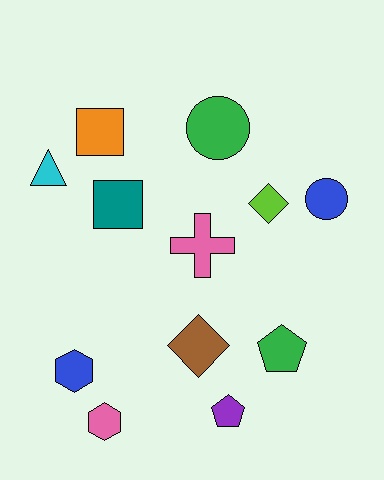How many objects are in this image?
There are 12 objects.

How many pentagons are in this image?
There are 2 pentagons.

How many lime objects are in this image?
There is 1 lime object.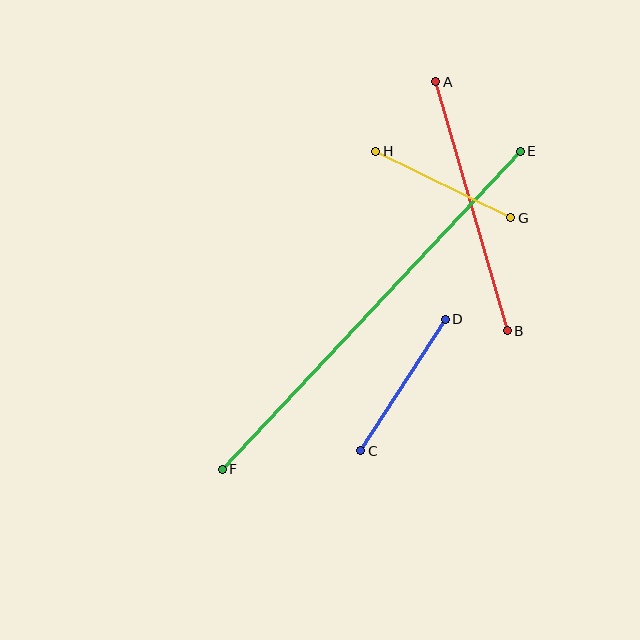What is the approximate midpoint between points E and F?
The midpoint is at approximately (371, 310) pixels.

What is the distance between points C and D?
The distance is approximately 156 pixels.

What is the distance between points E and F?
The distance is approximately 436 pixels.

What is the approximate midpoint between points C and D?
The midpoint is at approximately (403, 385) pixels.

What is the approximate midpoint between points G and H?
The midpoint is at approximately (443, 185) pixels.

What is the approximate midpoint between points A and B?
The midpoint is at approximately (472, 206) pixels.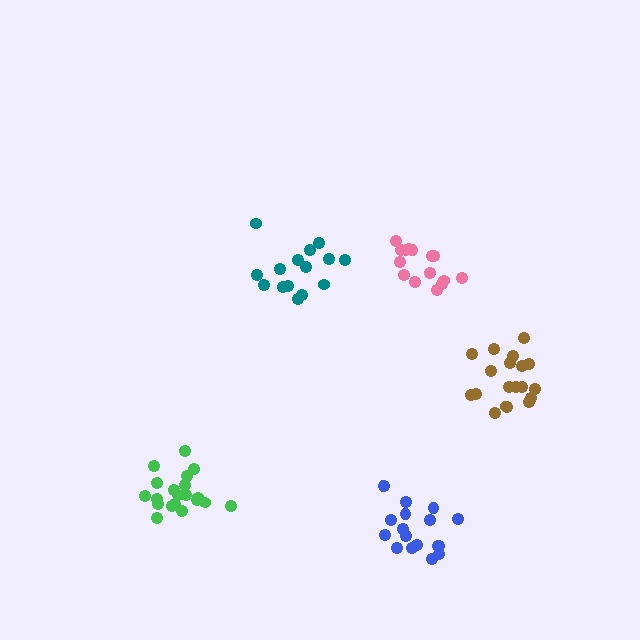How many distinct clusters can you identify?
There are 5 distinct clusters.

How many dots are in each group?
Group 1: 19 dots, Group 2: 15 dots, Group 3: 18 dots, Group 4: 20 dots, Group 5: 15 dots (87 total).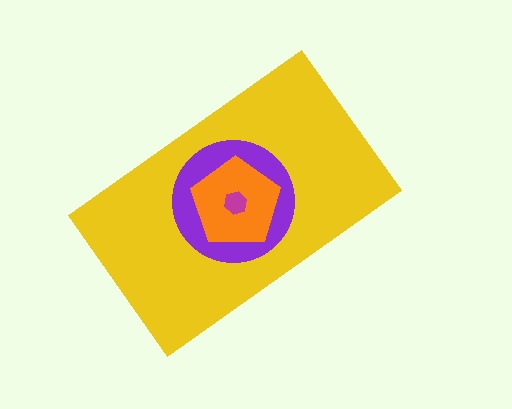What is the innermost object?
The magenta hexagon.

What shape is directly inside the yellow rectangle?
The purple circle.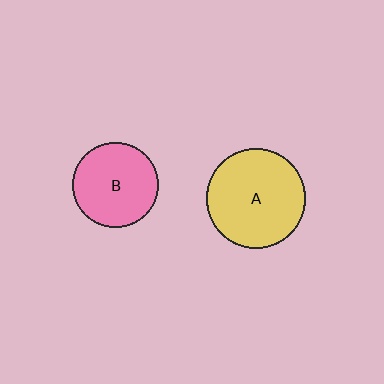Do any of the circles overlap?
No, none of the circles overlap.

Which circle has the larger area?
Circle A (yellow).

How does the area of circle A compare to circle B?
Approximately 1.3 times.